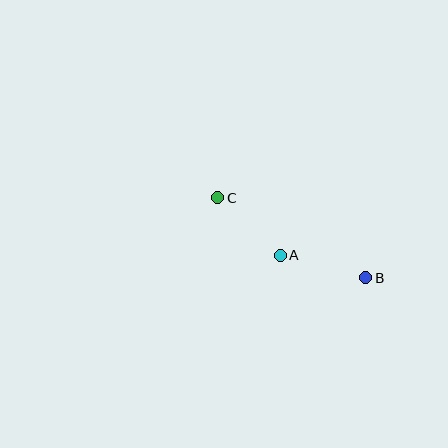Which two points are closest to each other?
Points A and C are closest to each other.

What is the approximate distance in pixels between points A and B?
The distance between A and B is approximately 88 pixels.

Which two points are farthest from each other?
Points B and C are farthest from each other.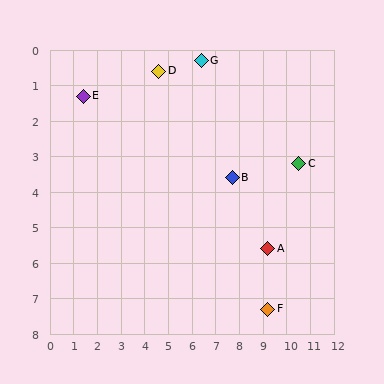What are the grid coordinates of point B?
Point B is at approximately (7.7, 3.6).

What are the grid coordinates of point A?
Point A is at approximately (9.2, 5.6).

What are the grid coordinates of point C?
Point C is at approximately (10.5, 3.2).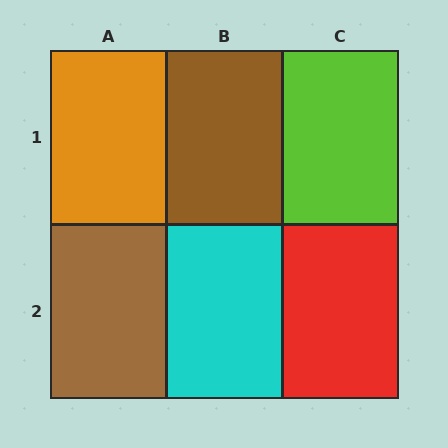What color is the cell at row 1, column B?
Brown.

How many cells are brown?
2 cells are brown.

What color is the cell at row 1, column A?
Orange.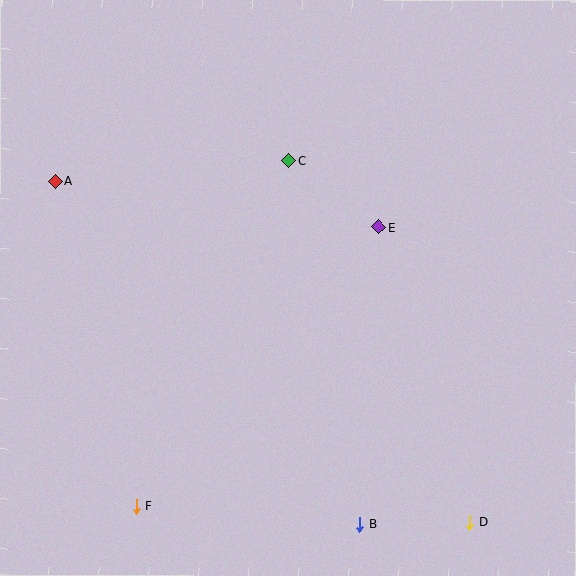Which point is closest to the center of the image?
Point E at (379, 227) is closest to the center.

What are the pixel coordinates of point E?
Point E is at (379, 227).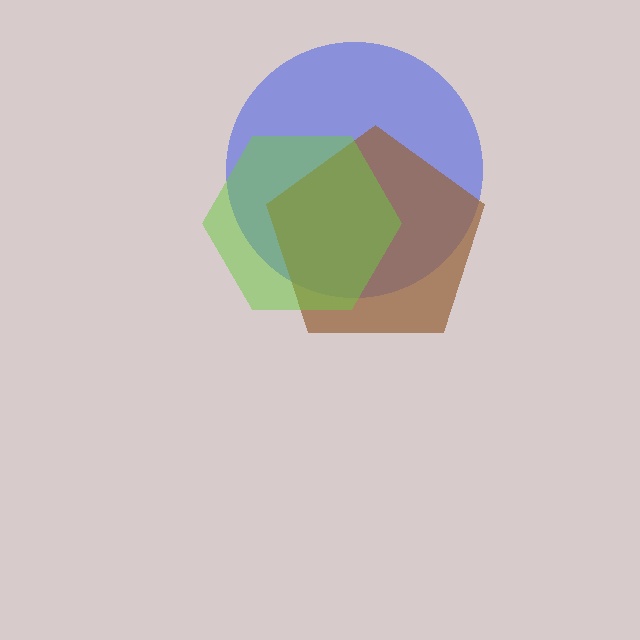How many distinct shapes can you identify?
There are 3 distinct shapes: a blue circle, a brown pentagon, a lime hexagon.